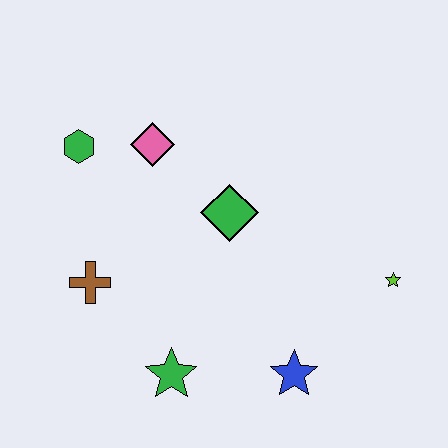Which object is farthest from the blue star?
The green hexagon is farthest from the blue star.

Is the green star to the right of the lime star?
No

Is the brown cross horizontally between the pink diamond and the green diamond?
No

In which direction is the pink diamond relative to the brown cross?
The pink diamond is above the brown cross.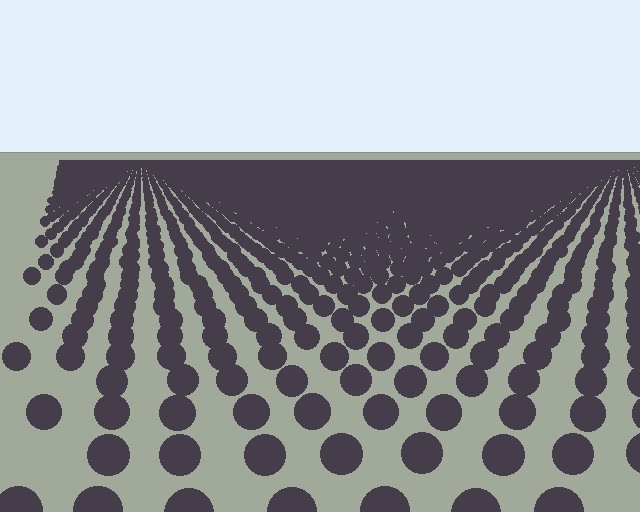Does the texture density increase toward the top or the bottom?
Density increases toward the top.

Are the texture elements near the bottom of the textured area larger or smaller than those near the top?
Larger. Near the bottom, elements are closer to the viewer and appear at a bigger on-screen size.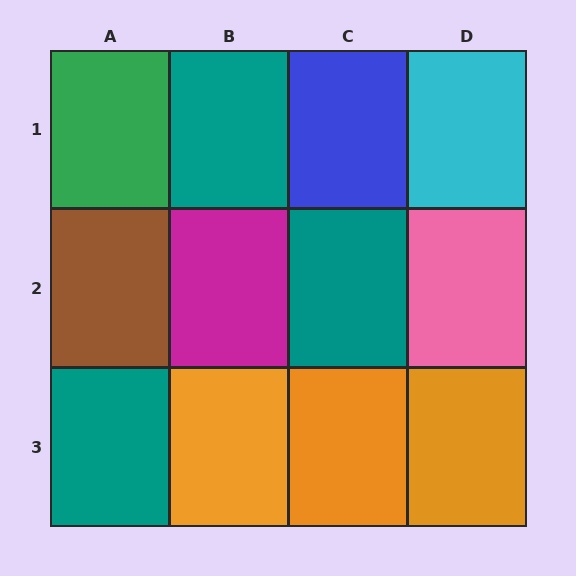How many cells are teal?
3 cells are teal.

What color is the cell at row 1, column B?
Teal.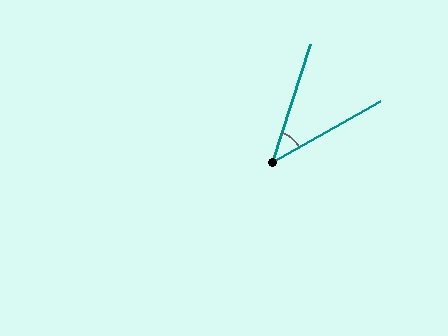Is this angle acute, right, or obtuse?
It is acute.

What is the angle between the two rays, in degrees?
Approximately 43 degrees.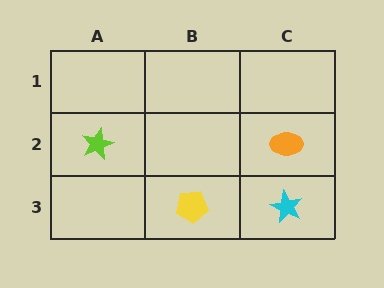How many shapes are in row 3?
2 shapes.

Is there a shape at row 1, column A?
No, that cell is empty.